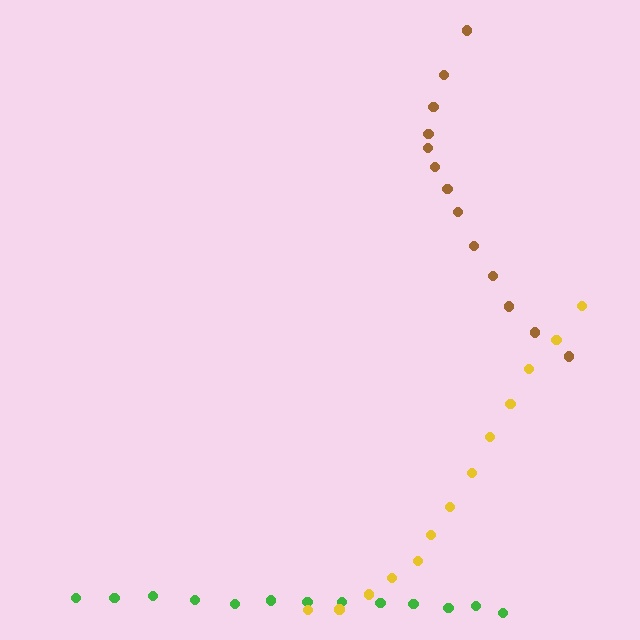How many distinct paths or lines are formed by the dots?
There are 3 distinct paths.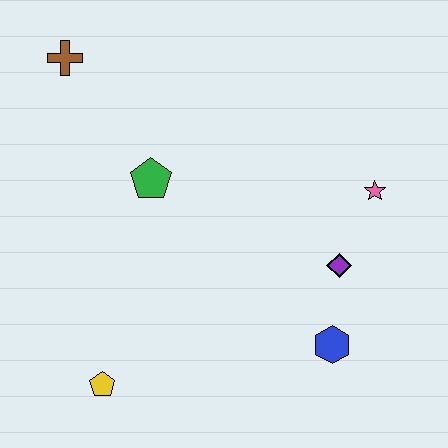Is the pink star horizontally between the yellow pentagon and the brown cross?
No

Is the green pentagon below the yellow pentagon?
No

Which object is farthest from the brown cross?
The blue hexagon is farthest from the brown cross.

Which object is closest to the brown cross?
The green pentagon is closest to the brown cross.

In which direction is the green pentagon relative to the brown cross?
The green pentagon is below the brown cross.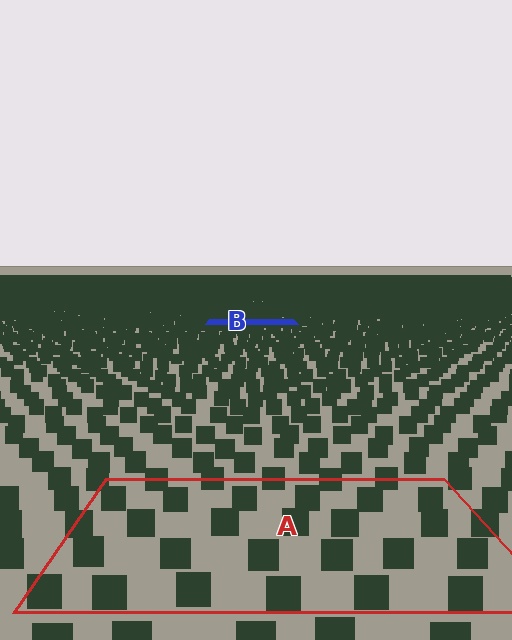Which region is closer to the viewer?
Region A is closer. The texture elements there are larger and more spread out.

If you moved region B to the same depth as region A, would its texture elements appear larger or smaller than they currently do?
They would appear larger. At a closer depth, the same texture elements are projected at a bigger on-screen size.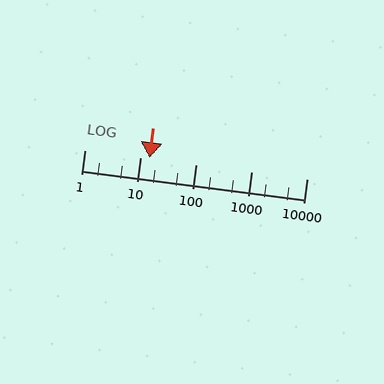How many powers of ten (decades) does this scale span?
The scale spans 4 decades, from 1 to 10000.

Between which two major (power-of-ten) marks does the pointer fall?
The pointer is between 10 and 100.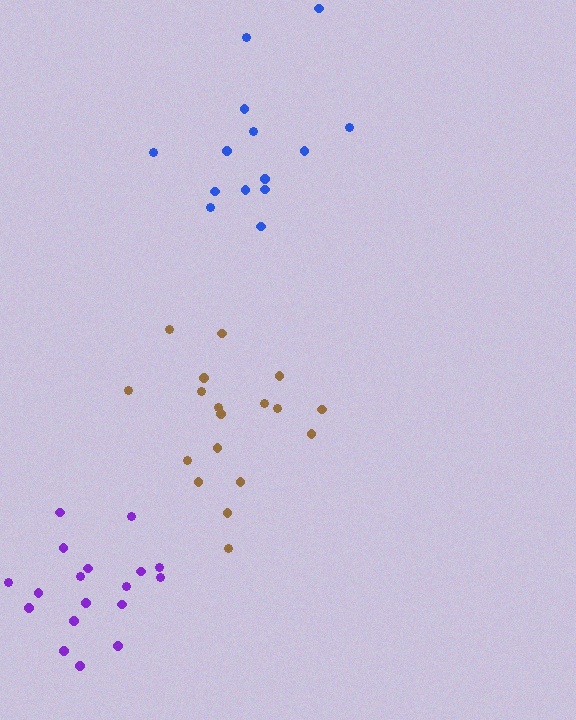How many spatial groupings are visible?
There are 3 spatial groupings.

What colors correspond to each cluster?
The clusters are colored: purple, brown, blue.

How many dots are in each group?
Group 1: 18 dots, Group 2: 18 dots, Group 3: 14 dots (50 total).